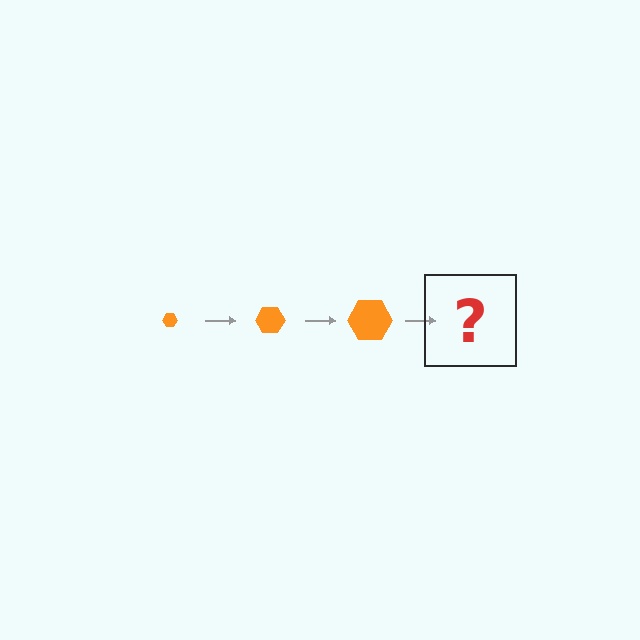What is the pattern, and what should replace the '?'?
The pattern is that the hexagon gets progressively larger each step. The '?' should be an orange hexagon, larger than the previous one.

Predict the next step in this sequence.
The next step is an orange hexagon, larger than the previous one.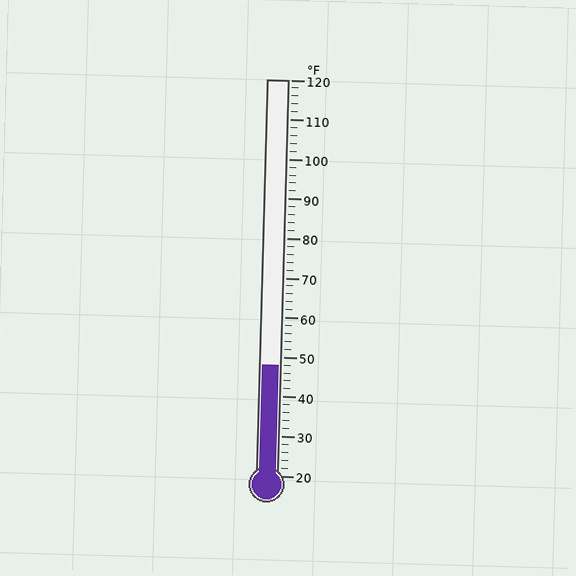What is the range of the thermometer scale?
The thermometer scale ranges from 20°F to 120°F.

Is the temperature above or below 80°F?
The temperature is below 80°F.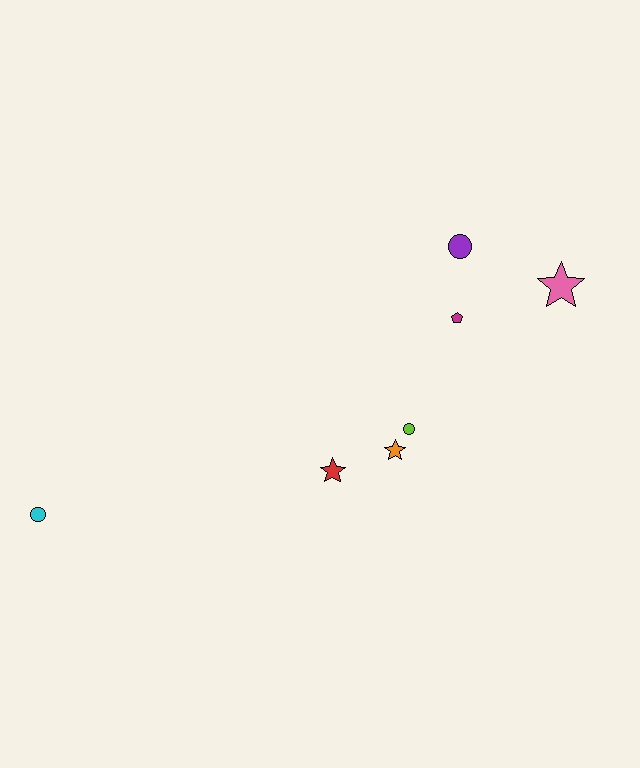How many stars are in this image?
There are 3 stars.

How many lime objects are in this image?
There is 1 lime object.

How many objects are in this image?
There are 7 objects.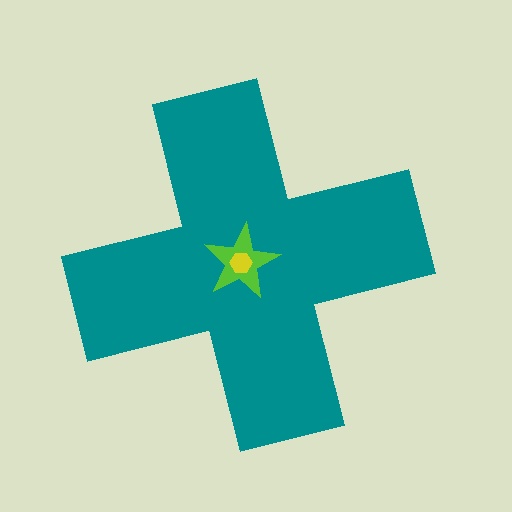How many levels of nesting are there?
3.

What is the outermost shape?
The teal cross.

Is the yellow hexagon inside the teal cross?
Yes.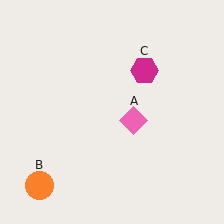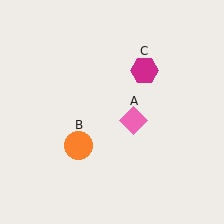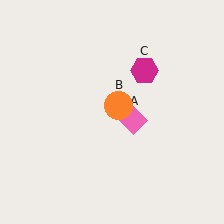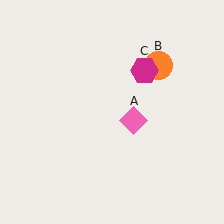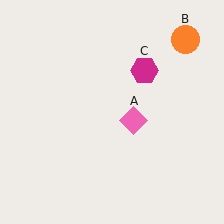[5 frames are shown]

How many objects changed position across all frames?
1 object changed position: orange circle (object B).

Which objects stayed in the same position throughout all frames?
Pink diamond (object A) and magenta hexagon (object C) remained stationary.